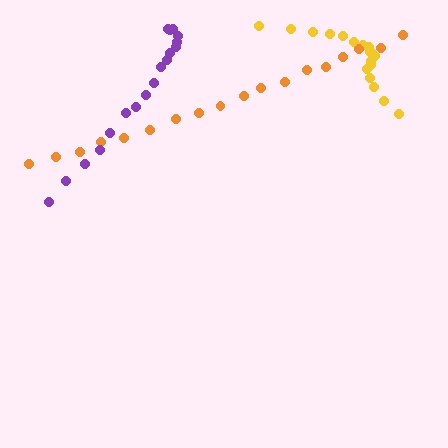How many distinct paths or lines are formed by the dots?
There are 3 distinct paths.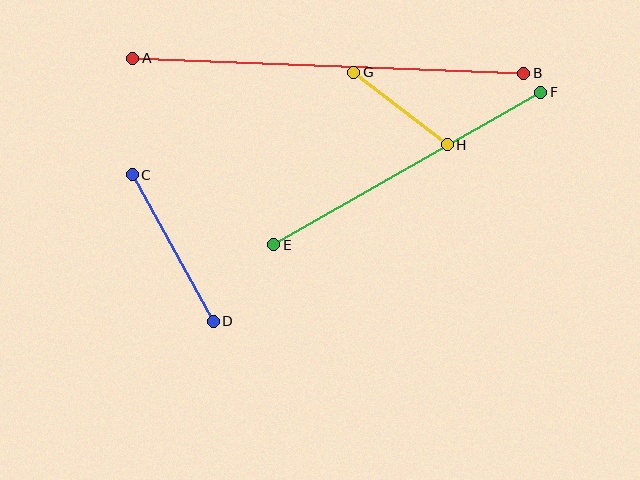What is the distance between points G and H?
The distance is approximately 118 pixels.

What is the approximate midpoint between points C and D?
The midpoint is at approximately (173, 248) pixels.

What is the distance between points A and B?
The distance is approximately 391 pixels.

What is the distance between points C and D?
The distance is approximately 167 pixels.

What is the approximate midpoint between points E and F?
The midpoint is at approximately (407, 169) pixels.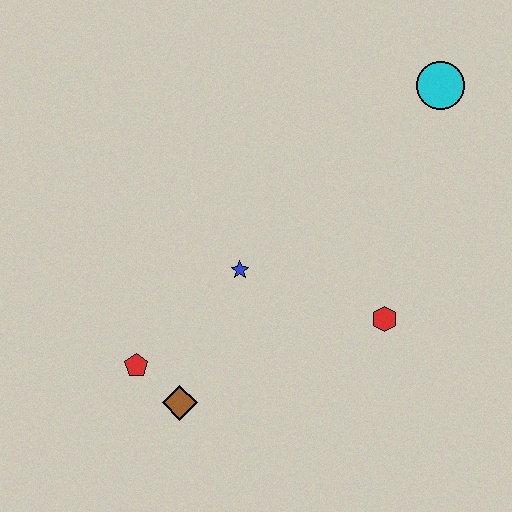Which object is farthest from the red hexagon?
The red pentagon is farthest from the red hexagon.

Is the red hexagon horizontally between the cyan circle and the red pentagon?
Yes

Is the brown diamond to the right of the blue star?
No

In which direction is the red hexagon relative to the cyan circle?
The red hexagon is below the cyan circle.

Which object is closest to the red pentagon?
The brown diamond is closest to the red pentagon.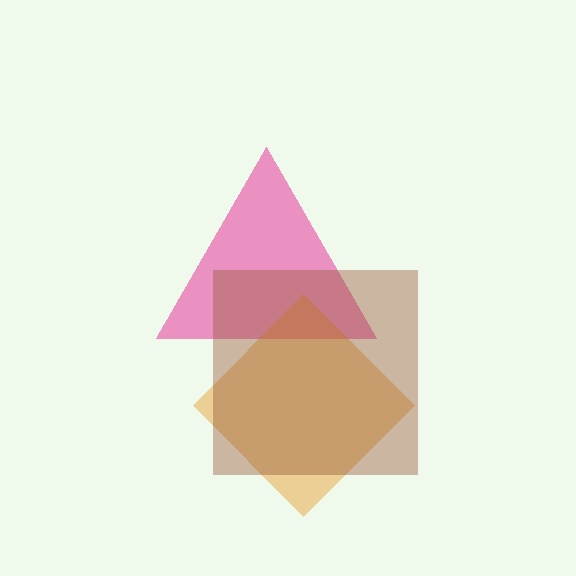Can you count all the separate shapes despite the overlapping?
Yes, there are 3 separate shapes.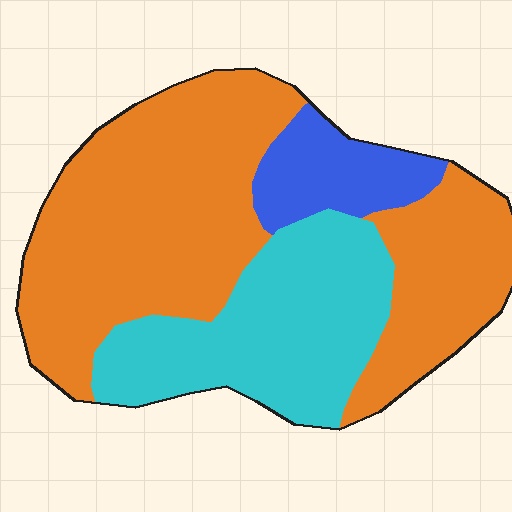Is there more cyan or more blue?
Cyan.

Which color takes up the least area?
Blue, at roughly 10%.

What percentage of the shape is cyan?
Cyan covers roughly 30% of the shape.